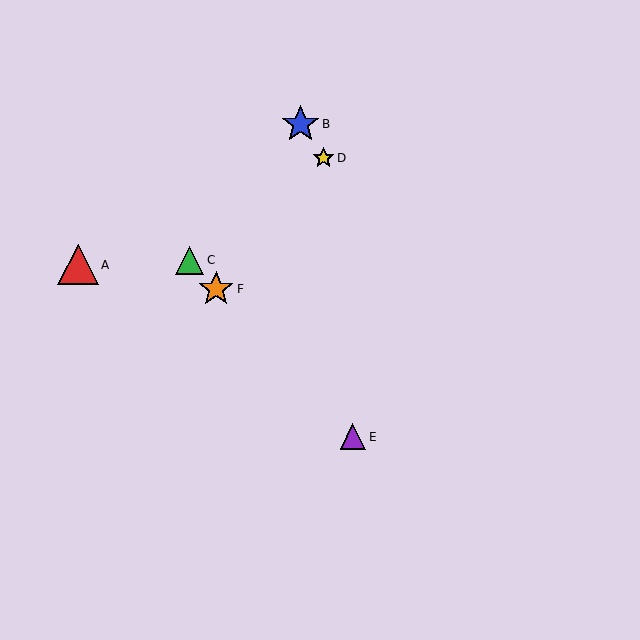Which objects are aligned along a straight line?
Objects C, E, F are aligned along a straight line.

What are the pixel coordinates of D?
Object D is at (324, 158).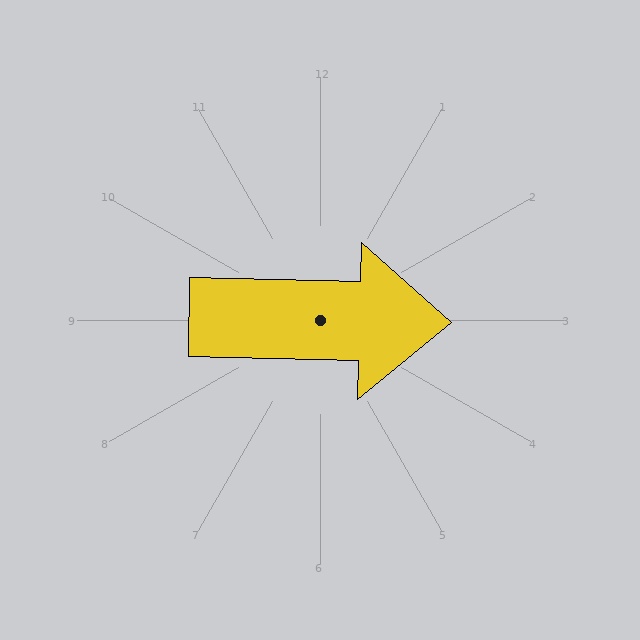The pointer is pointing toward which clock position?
Roughly 3 o'clock.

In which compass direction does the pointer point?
East.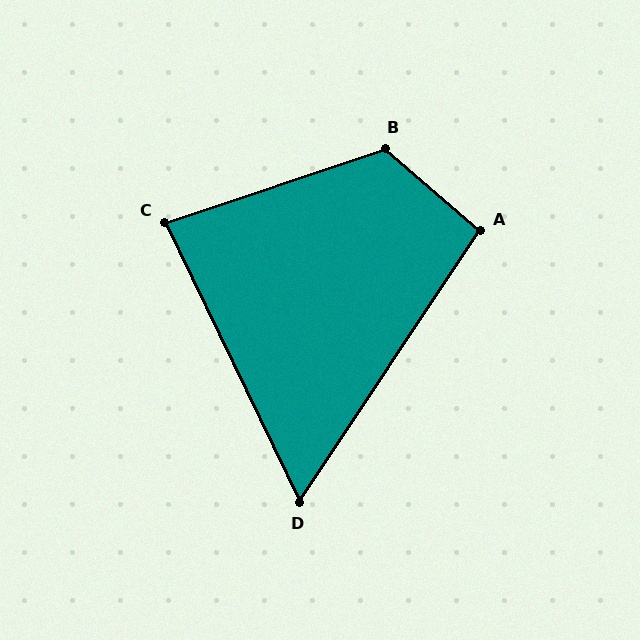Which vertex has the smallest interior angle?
D, at approximately 59 degrees.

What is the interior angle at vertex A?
Approximately 97 degrees (obtuse).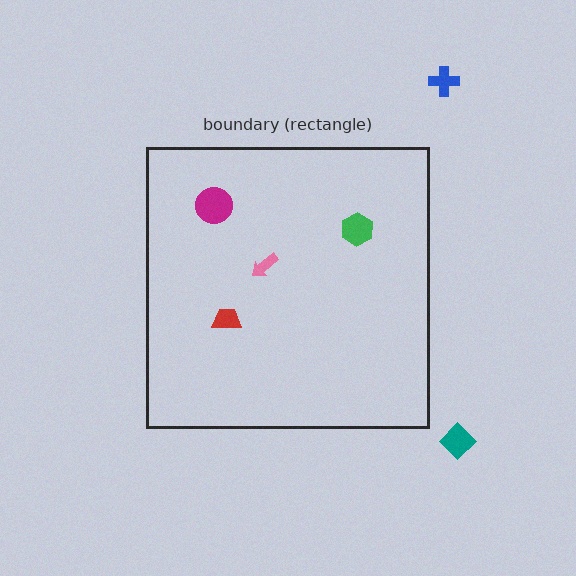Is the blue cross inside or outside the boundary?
Outside.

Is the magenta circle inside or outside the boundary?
Inside.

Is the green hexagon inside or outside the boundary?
Inside.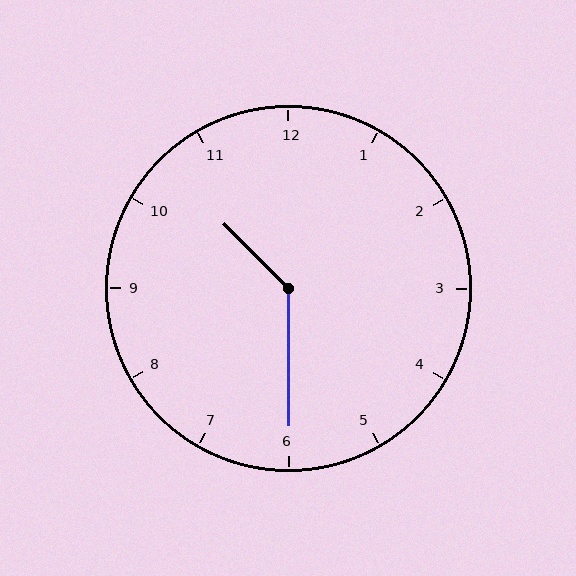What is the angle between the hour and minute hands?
Approximately 135 degrees.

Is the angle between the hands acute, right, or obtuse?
It is obtuse.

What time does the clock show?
10:30.